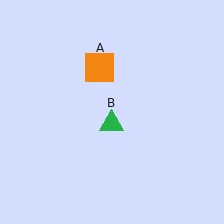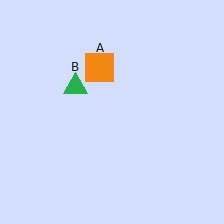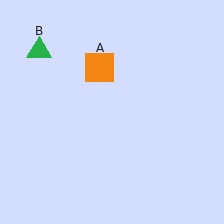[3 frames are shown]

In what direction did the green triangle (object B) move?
The green triangle (object B) moved up and to the left.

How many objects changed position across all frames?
1 object changed position: green triangle (object B).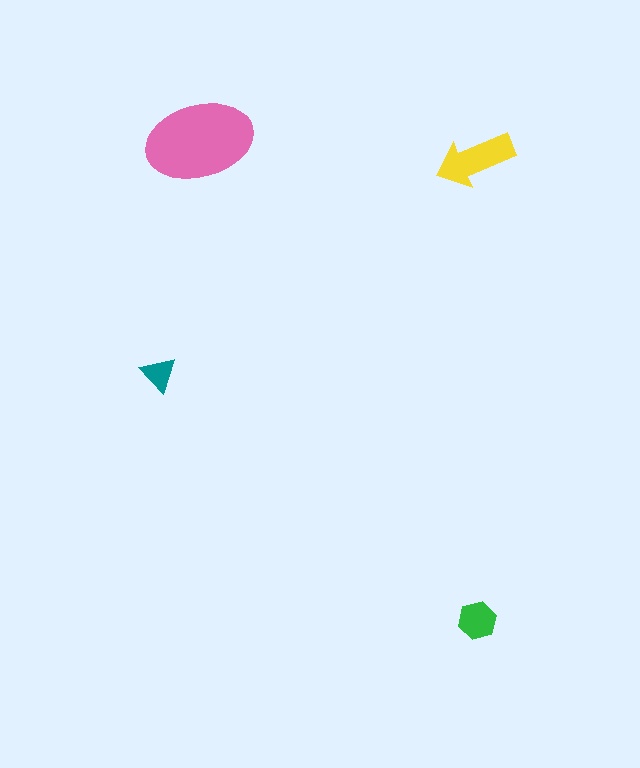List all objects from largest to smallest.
The pink ellipse, the yellow arrow, the green hexagon, the teal triangle.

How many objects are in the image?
There are 4 objects in the image.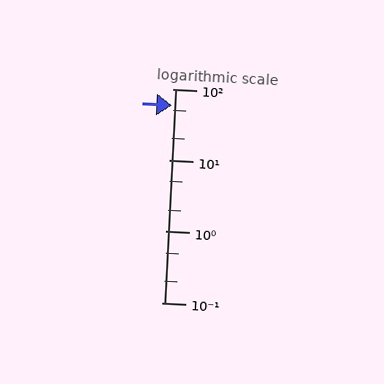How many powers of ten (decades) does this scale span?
The scale spans 3 decades, from 0.1 to 100.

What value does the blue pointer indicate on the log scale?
The pointer indicates approximately 58.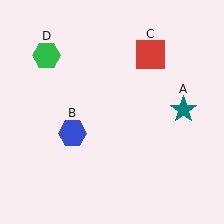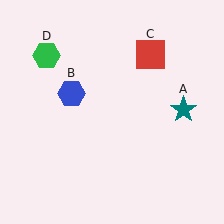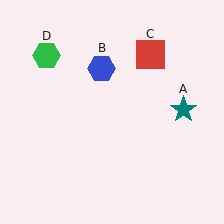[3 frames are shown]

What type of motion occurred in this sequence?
The blue hexagon (object B) rotated clockwise around the center of the scene.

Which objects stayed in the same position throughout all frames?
Teal star (object A) and red square (object C) and green hexagon (object D) remained stationary.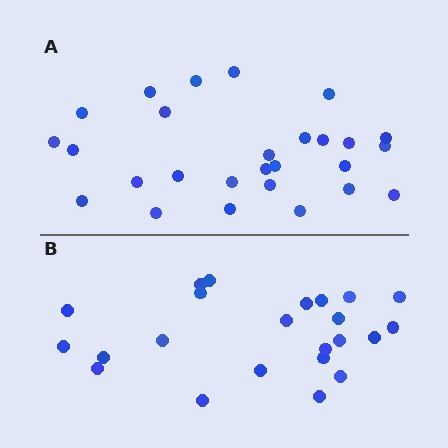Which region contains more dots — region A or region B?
Region A (the top region) has more dots.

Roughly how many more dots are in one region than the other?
Region A has about 4 more dots than region B.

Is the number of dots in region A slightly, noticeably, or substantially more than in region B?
Region A has only slightly more — the two regions are fairly close. The ratio is roughly 1.2 to 1.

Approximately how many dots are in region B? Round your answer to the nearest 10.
About 20 dots. (The exact count is 23, which rounds to 20.)